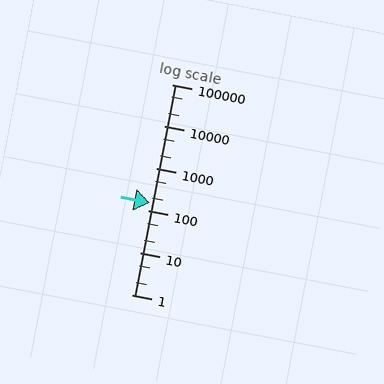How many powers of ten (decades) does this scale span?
The scale spans 5 decades, from 1 to 100000.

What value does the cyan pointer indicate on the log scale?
The pointer indicates approximately 150.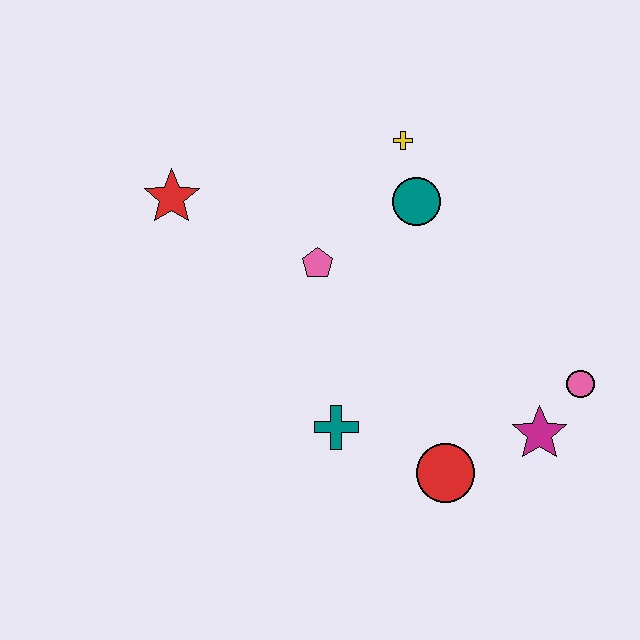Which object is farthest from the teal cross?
The yellow cross is farthest from the teal cross.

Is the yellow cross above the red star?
Yes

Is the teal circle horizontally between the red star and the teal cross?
No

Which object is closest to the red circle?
The magenta star is closest to the red circle.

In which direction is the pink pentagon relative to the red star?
The pink pentagon is to the right of the red star.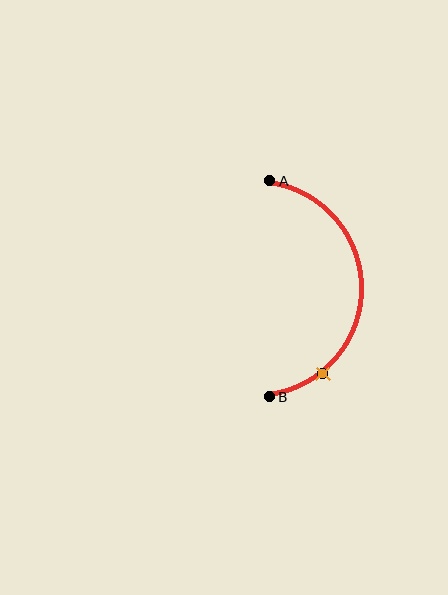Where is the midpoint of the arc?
The arc midpoint is the point on the curve farthest from the straight line joining A and B. It sits to the right of that line.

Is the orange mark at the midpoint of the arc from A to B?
No. The orange mark lies on the arc but is closer to endpoint B. The arc midpoint would be at the point on the curve equidistant along the arc from both A and B.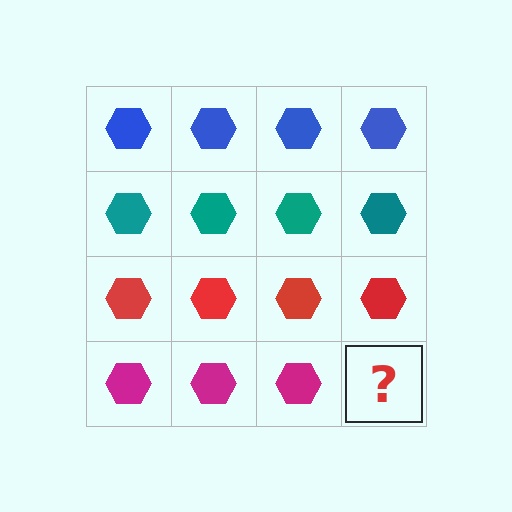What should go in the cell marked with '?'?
The missing cell should contain a magenta hexagon.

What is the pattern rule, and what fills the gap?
The rule is that each row has a consistent color. The gap should be filled with a magenta hexagon.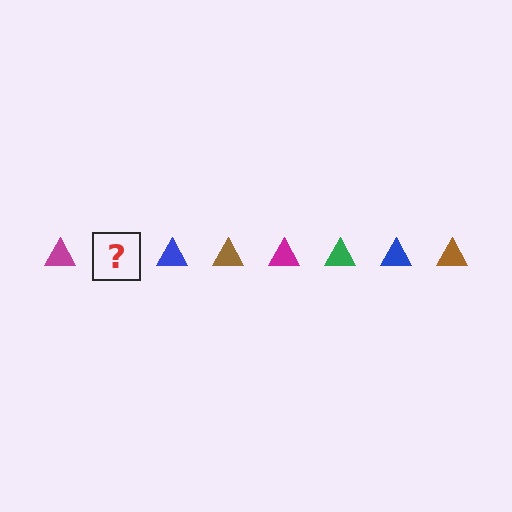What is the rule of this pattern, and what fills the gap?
The rule is that the pattern cycles through magenta, green, blue, brown triangles. The gap should be filled with a green triangle.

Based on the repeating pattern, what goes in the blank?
The blank should be a green triangle.